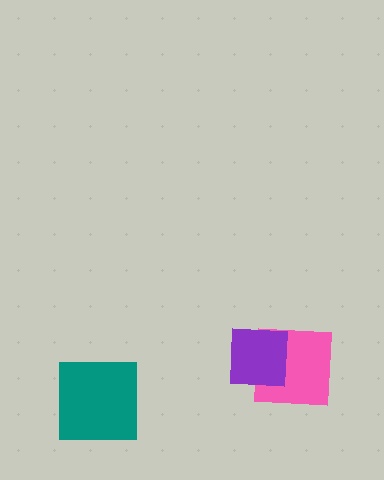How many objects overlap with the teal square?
0 objects overlap with the teal square.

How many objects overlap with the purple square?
1 object overlaps with the purple square.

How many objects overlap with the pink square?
1 object overlaps with the pink square.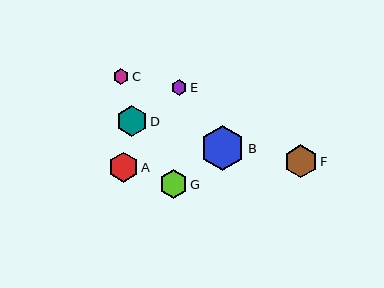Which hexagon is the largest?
Hexagon B is the largest with a size of approximately 45 pixels.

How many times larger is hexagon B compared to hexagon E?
Hexagon B is approximately 2.8 times the size of hexagon E.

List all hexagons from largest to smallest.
From largest to smallest: B, F, D, A, G, E, C.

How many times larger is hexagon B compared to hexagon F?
Hexagon B is approximately 1.4 times the size of hexagon F.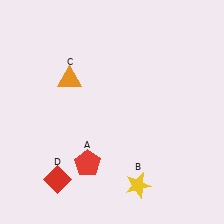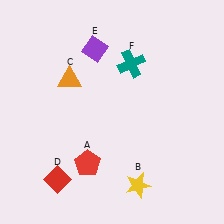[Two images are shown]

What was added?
A purple diamond (E), a teal cross (F) were added in Image 2.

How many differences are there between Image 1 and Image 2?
There are 2 differences between the two images.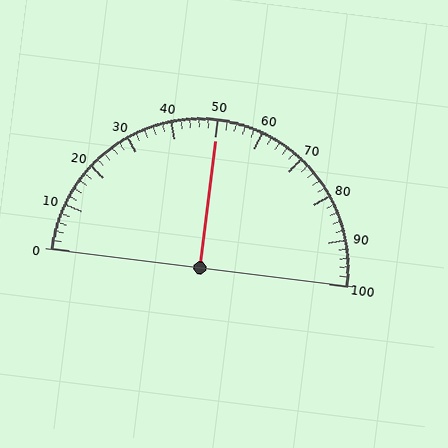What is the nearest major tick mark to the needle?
The nearest major tick mark is 50.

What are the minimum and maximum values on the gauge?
The gauge ranges from 0 to 100.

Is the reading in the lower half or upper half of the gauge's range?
The reading is in the upper half of the range (0 to 100).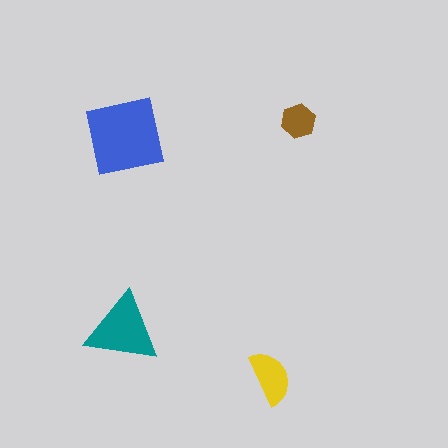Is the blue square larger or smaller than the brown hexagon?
Larger.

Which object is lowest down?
The yellow semicircle is bottommost.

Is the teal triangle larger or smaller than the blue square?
Smaller.